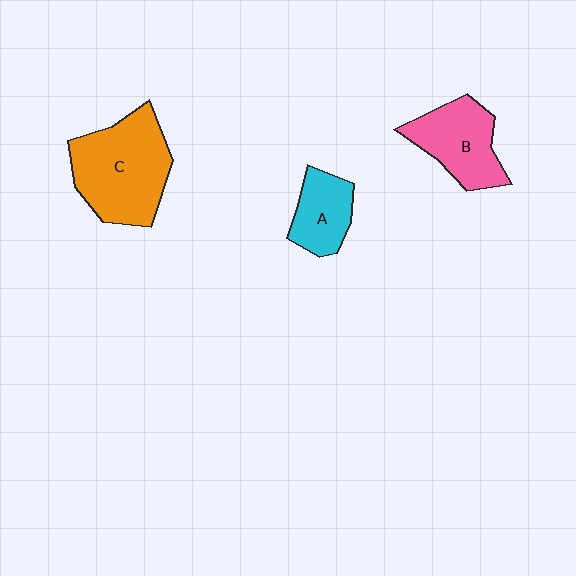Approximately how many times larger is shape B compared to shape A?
Approximately 1.4 times.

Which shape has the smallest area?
Shape A (cyan).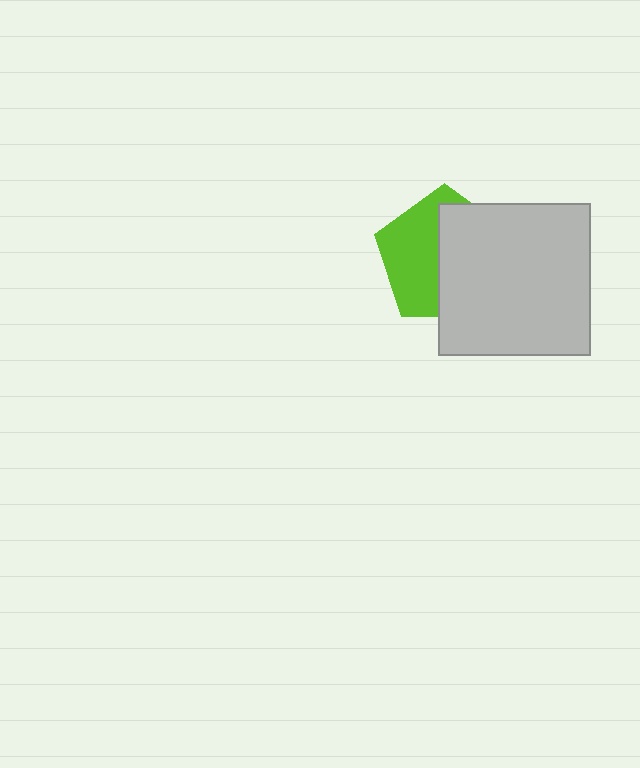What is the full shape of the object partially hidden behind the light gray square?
The partially hidden object is a lime pentagon.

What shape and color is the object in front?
The object in front is a light gray square.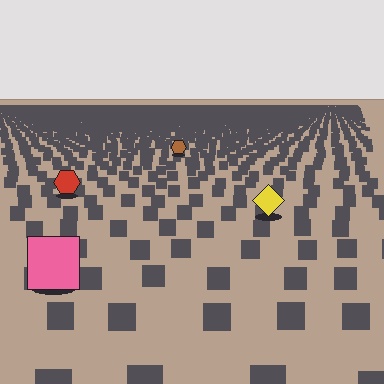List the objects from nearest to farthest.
From nearest to farthest: the pink square, the yellow diamond, the red hexagon, the brown hexagon.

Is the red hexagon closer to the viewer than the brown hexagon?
Yes. The red hexagon is closer — you can tell from the texture gradient: the ground texture is coarser near it.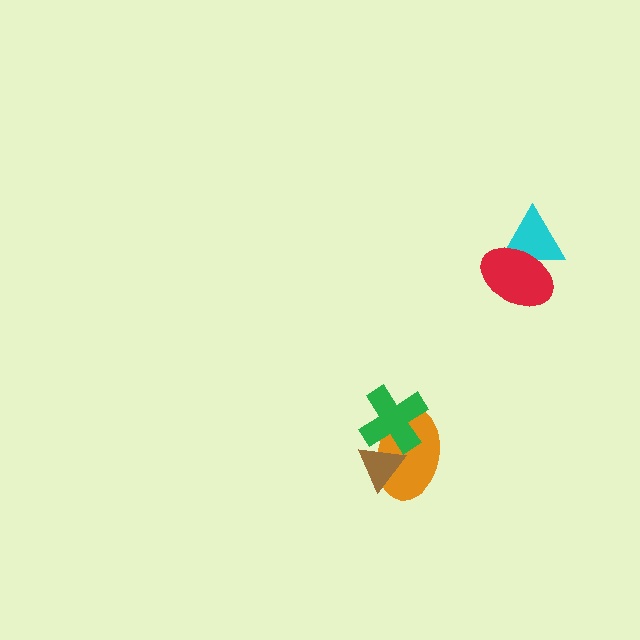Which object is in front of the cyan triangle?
The red ellipse is in front of the cyan triangle.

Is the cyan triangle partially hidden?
Yes, it is partially covered by another shape.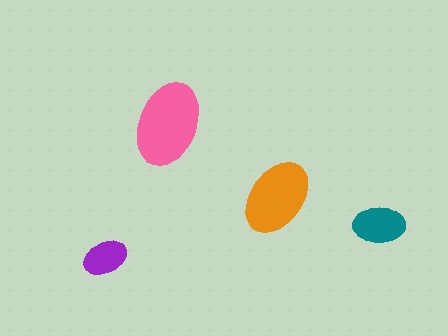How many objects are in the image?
There are 4 objects in the image.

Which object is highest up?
The pink ellipse is topmost.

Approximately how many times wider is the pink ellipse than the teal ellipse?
About 1.5 times wider.